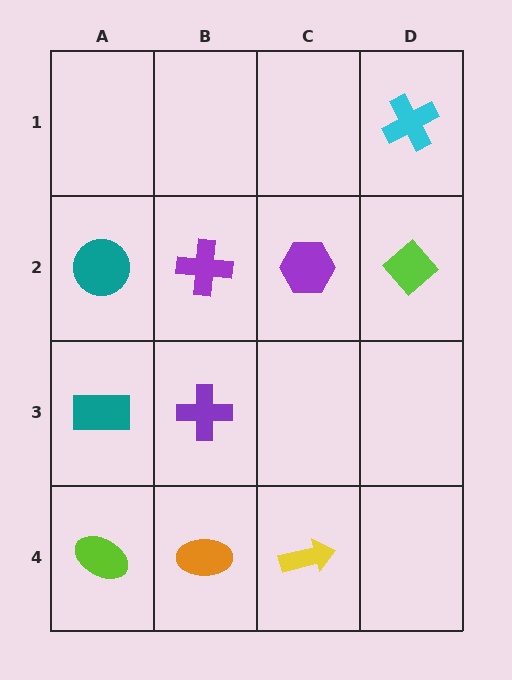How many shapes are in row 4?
3 shapes.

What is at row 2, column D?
A lime diamond.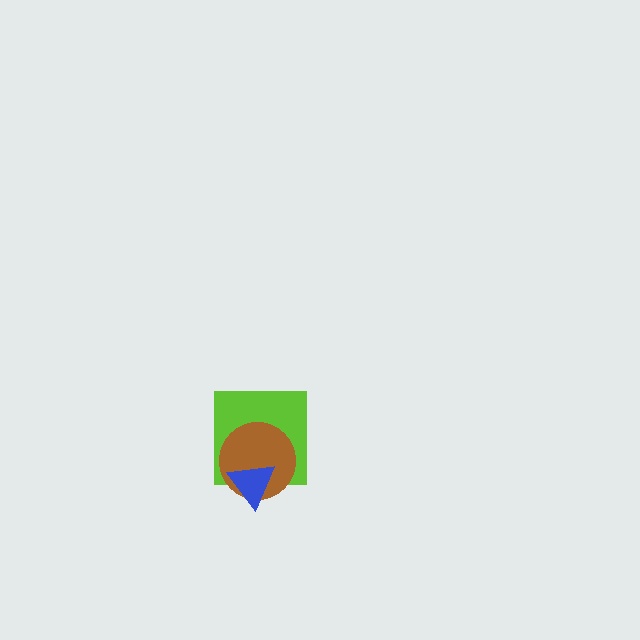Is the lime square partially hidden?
Yes, it is partially covered by another shape.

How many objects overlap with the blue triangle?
2 objects overlap with the blue triangle.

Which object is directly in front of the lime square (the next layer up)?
The brown circle is directly in front of the lime square.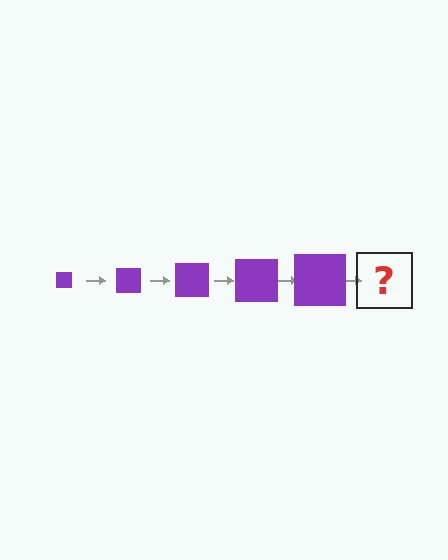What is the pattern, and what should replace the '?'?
The pattern is that the square gets progressively larger each step. The '?' should be a purple square, larger than the previous one.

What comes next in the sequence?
The next element should be a purple square, larger than the previous one.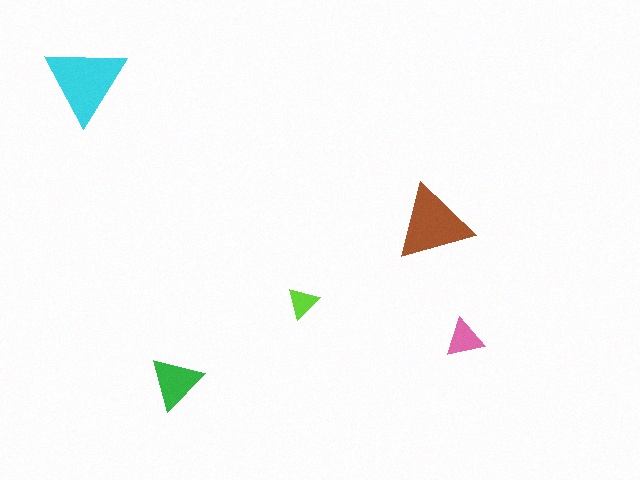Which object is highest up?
The cyan triangle is topmost.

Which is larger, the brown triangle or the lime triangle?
The brown one.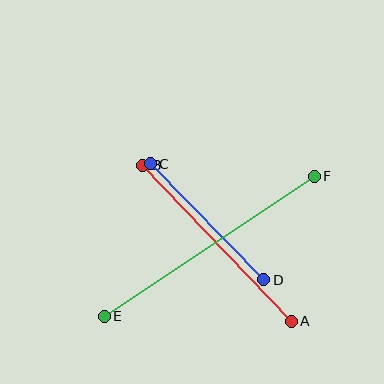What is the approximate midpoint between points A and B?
The midpoint is at approximately (217, 243) pixels.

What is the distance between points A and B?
The distance is approximately 215 pixels.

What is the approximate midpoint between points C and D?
The midpoint is at approximately (207, 222) pixels.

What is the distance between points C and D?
The distance is approximately 162 pixels.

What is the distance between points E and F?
The distance is approximately 252 pixels.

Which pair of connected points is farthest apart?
Points E and F are farthest apart.